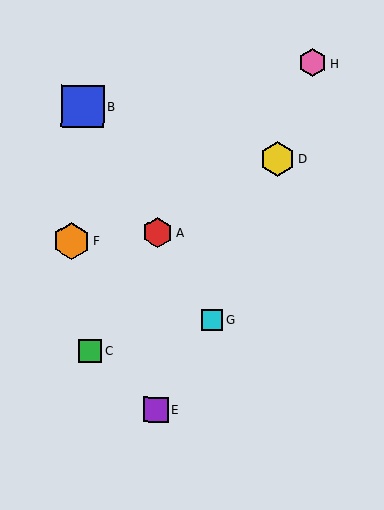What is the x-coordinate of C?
Object C is at x≈90.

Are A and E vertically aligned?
Yes, both are at x≈158.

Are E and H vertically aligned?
No, E is at x≈156 and H is at x≈313.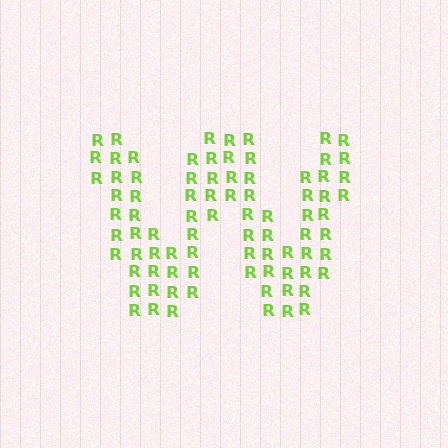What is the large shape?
The large shape is the letter W.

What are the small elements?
The small elements are letter R's.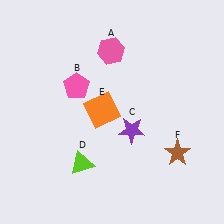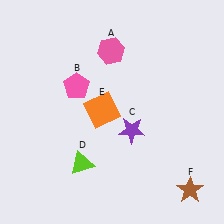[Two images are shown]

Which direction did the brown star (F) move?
The brown star (F) moved down.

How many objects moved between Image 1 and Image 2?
1 object moved between the two images.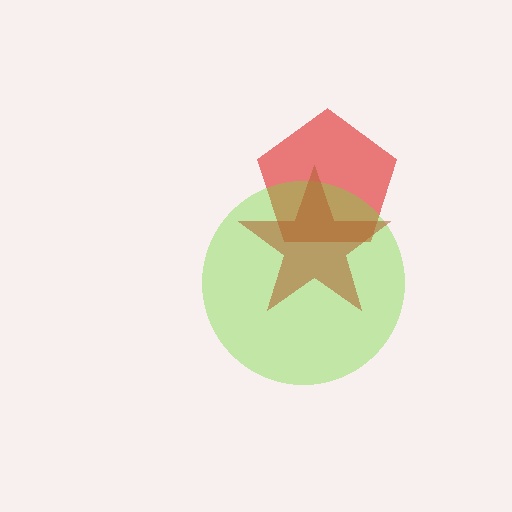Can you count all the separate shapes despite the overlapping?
Yes, there are 3 separate shapes.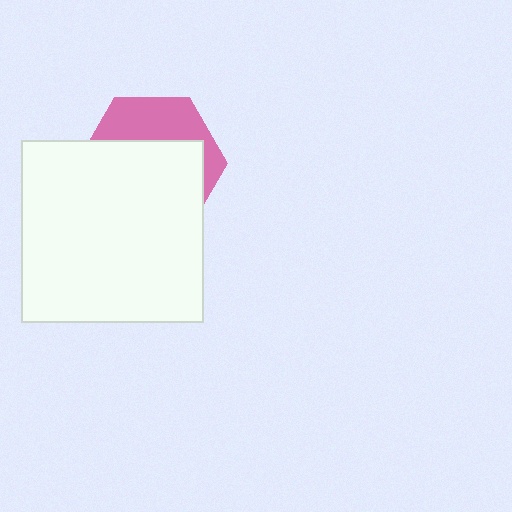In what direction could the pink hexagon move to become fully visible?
The pink hexagon could move up. That would shift it out from behind the white square entirely.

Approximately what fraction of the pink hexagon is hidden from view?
Roughly 66% of the pink hexagon is hidden behind the white square.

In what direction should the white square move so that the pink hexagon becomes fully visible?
The white square should move down. That is the shortest direction to clear the overlap and leave the pink hexagon fully visible.